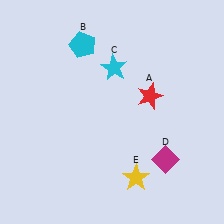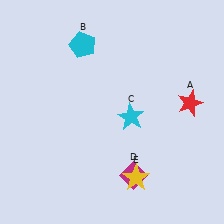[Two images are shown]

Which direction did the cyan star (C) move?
The cyan star (C) moved down.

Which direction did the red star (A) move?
The red star (A) moved right.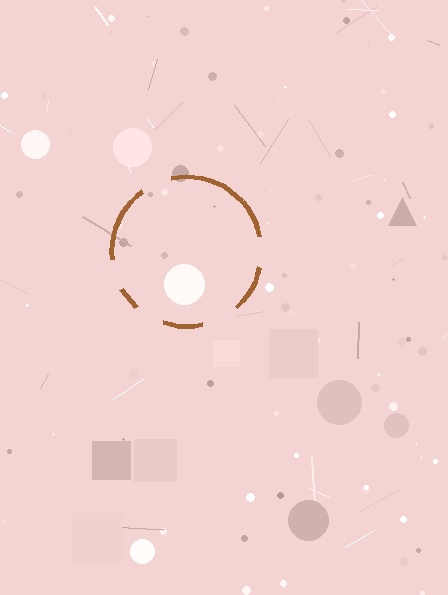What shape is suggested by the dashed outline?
The dashed outline suggests a circle.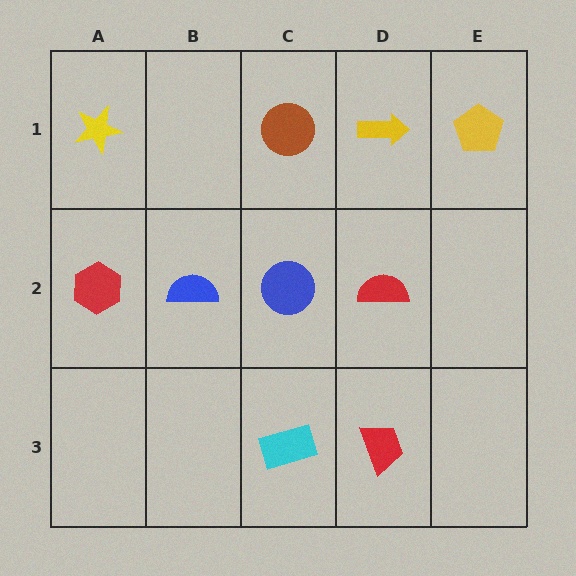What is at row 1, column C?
A brown circle.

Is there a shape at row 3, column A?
No, that cell is empty.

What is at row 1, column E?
A yellow pentagon.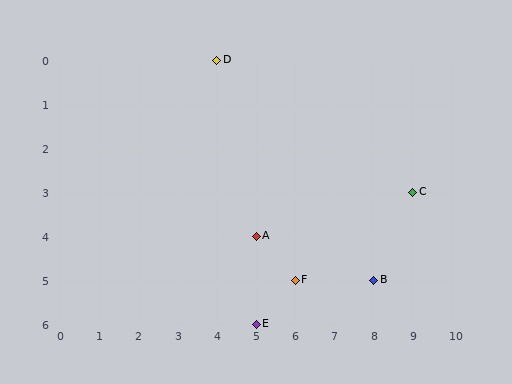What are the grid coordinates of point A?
Point A is at grid coordinates (5, 4).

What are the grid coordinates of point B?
Point B is at grid coordinates (8, 5).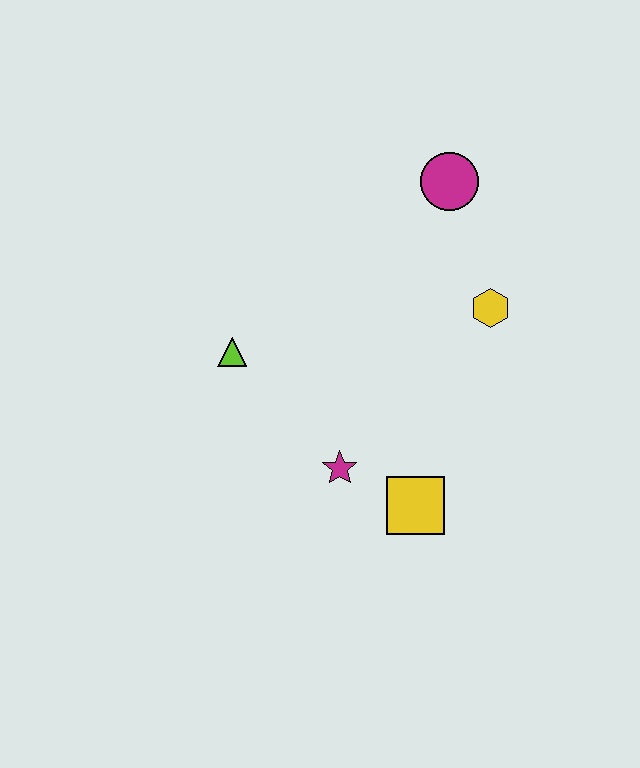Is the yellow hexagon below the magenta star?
No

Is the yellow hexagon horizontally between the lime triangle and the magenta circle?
No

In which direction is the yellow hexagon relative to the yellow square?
The yellow hexagon is above the yellow square.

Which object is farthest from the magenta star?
The magenta circle is farthest from the magenta star.